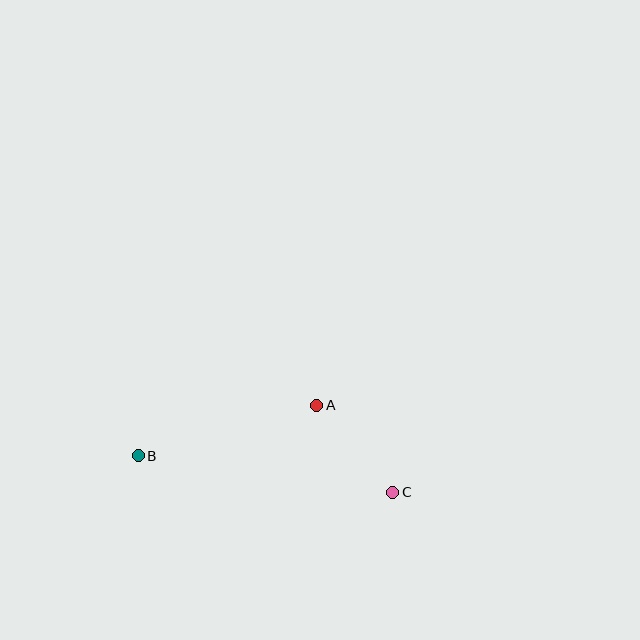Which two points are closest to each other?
Points A and C are closest to each other.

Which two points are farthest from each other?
Points B and C are farthest from each other.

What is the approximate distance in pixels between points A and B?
The distance between A and B is approximately 185 pixels.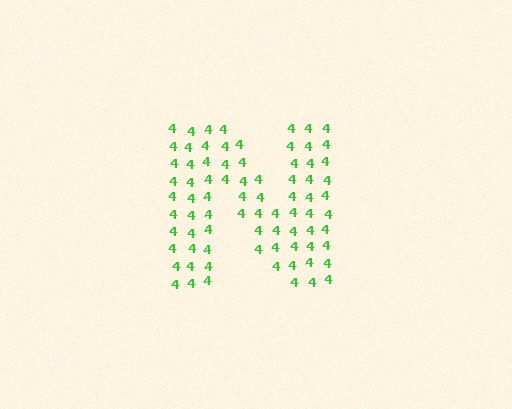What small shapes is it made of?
It is made of small digit 4's.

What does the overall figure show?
The overall figure shows the letter N.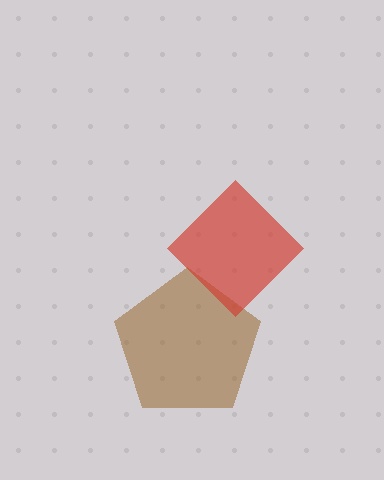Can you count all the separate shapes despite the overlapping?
Yes, there are 2 separate shapes.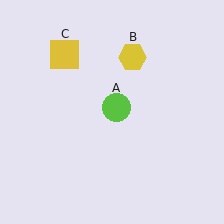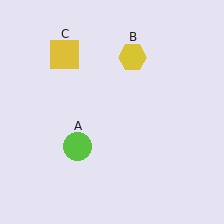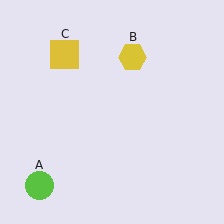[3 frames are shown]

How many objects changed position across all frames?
1 object changed position: lime circle (object A).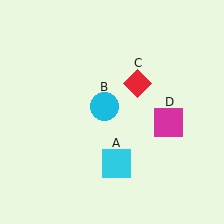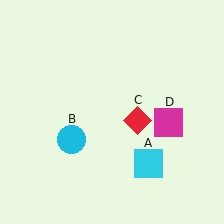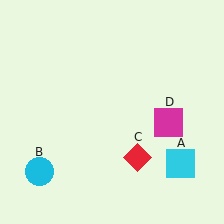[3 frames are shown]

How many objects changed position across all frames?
3 objects changed position: cyan square (object A), cyan circle (object B), red diamond (object C).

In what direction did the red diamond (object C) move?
The red diamond (object C) moved down.